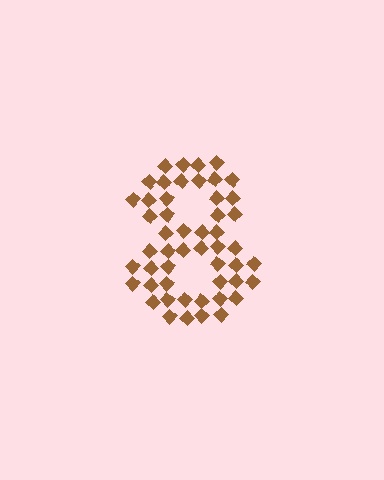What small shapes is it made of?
It is made of small diamonds.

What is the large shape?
The large shape is the digit 8.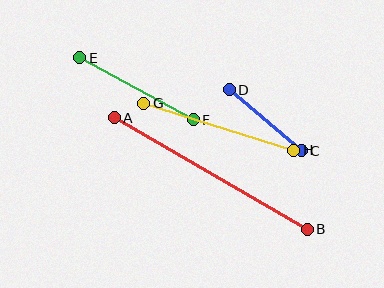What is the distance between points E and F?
The distance is approximately 129 pixels.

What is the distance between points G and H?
The distance is approximately 157 pixels.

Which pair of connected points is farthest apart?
Points A and B are farthest apart.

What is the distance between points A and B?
The distance is approximately 223 pixels.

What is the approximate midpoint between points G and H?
The midpoint is at approximately (219, 127) pixels.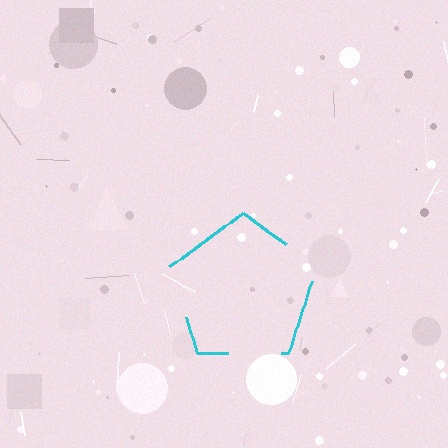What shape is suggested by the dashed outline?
The dashed outline suggests a pentagon.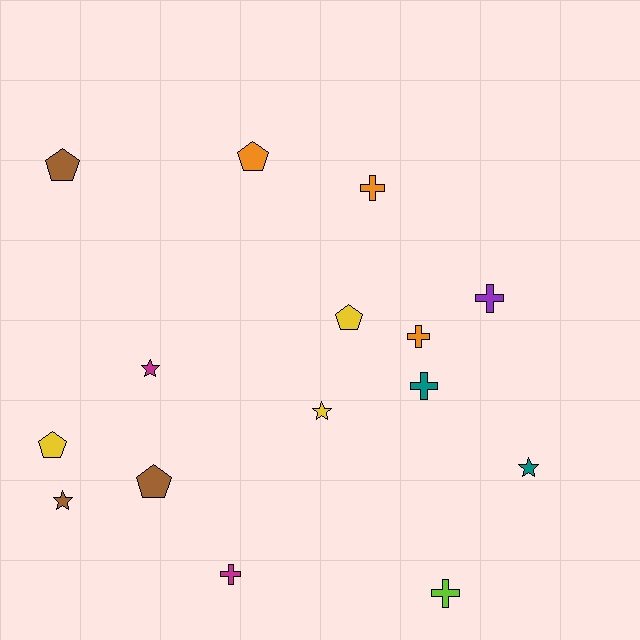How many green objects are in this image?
There are no green objects.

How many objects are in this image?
There are 15 objects.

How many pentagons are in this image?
There are 5 pentagons.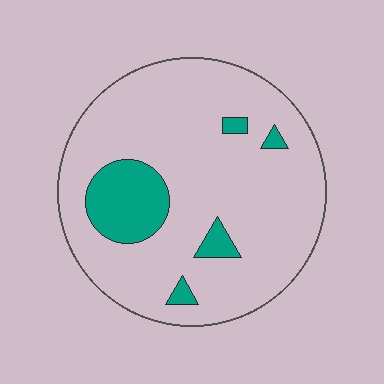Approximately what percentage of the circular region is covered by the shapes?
Approximately 15%.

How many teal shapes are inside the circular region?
5.